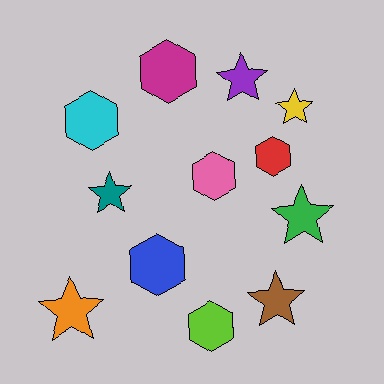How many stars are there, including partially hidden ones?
There are 6 stars.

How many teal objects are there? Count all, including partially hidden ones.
There is 1 teal object.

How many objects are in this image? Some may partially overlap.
There are 12 objects.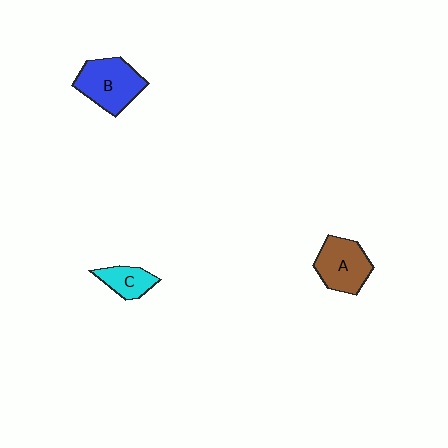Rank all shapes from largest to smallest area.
From largest to smallest: B (blue), A (brown), C (cyan).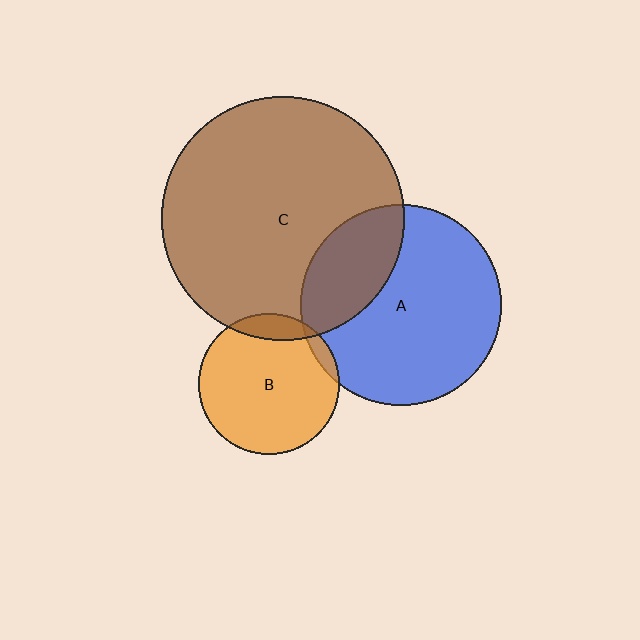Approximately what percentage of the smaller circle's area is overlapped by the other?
Approximately 30%.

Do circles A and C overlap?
Yes.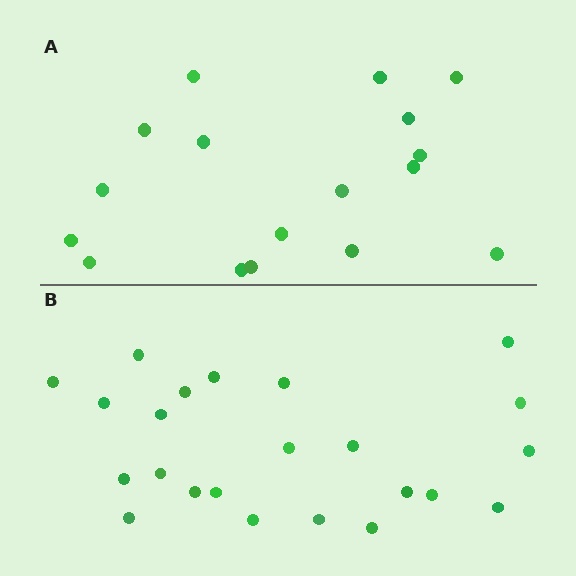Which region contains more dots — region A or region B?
Region B (the bottom region) has more dots.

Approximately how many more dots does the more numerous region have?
Region B has about 6 more dots than region A.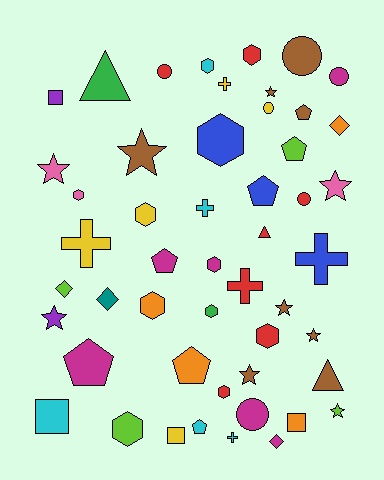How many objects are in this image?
There are 50 objects.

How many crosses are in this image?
There are 6 crosses.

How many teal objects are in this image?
There is 1 teal object.